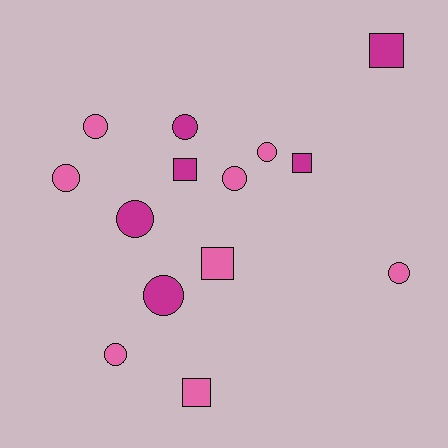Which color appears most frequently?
Pink, with 8 objects.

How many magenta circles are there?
There are 3 magenta circles.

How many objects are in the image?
There are 14 objects.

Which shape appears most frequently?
Circle, with 9 objects.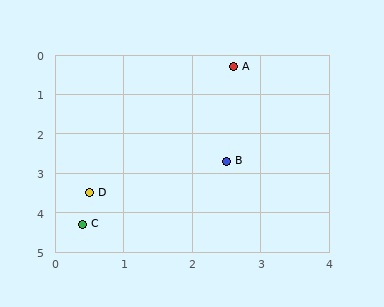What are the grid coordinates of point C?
Point C is at approximately (0.4, 4.3).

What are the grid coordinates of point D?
Point D is at approximately (0.5, 3.5).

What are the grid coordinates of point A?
Point A is at approximately (2.6, 0.3).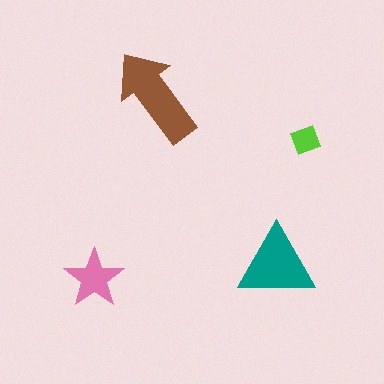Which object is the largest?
The brown arrow.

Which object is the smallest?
The lime diamond.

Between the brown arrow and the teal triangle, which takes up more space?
The brown arrow.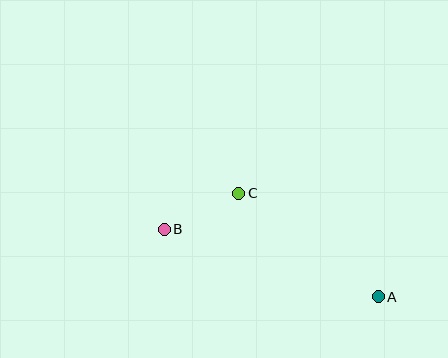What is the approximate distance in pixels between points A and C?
The distance between A and C is approximately 174 pixels.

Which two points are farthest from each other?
Points A and B are farthest from each other.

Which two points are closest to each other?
Points B and C are closest to each other.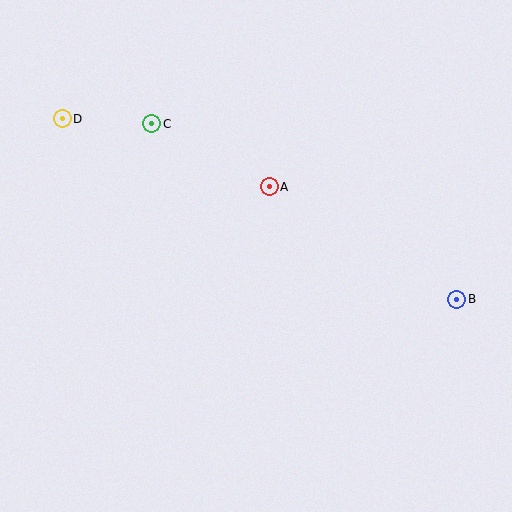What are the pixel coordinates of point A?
Point A is at (269, 187).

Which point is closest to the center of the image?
Point A at (269, 187) is closest to the center.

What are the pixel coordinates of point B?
Point B is at (457, 299).